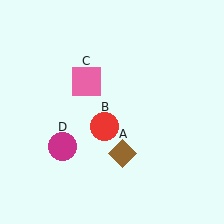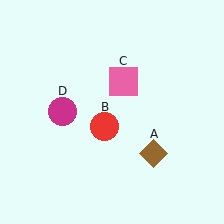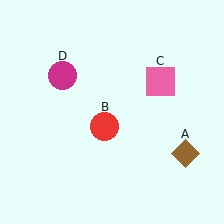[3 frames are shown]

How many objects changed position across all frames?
3 objects changed position: brown diamond (object A), pink square (object C), magenta circle (object D).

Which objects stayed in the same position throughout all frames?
Red circle (object B) remained stationary.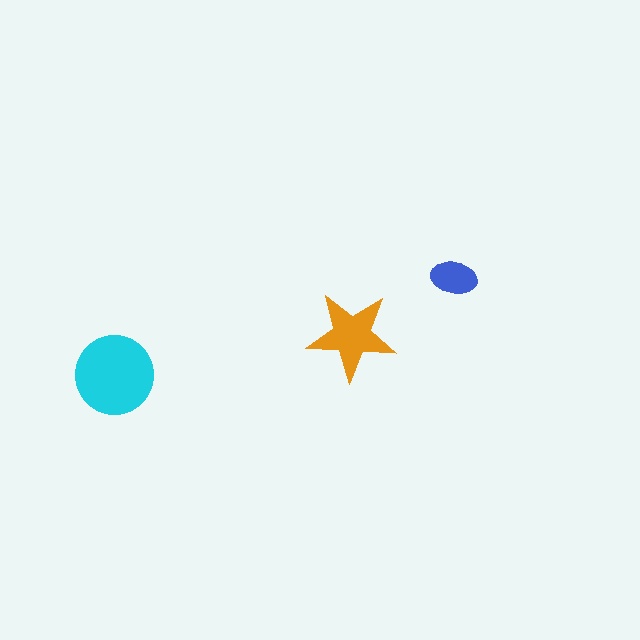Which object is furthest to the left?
The cyan circle is leftmost.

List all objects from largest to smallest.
The cyan circle, the orange star, the blue ellipse.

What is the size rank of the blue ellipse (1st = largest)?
3rd.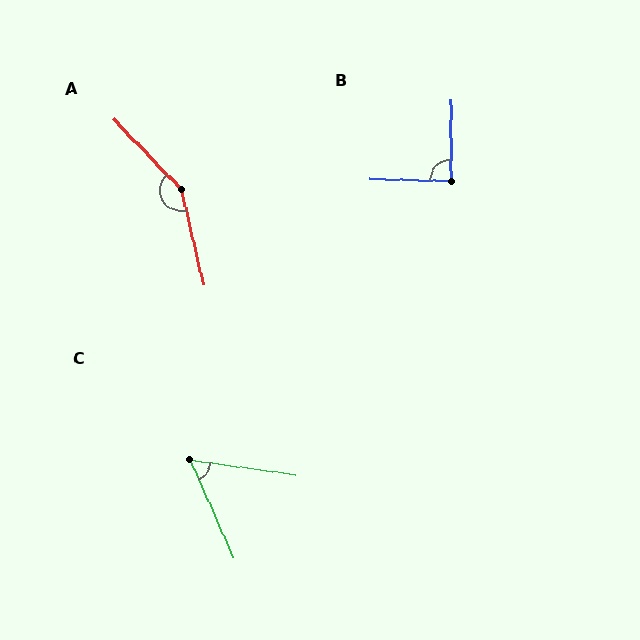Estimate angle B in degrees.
Approximately 88 degrees.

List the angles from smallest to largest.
C (58°), B (88°), A (150°).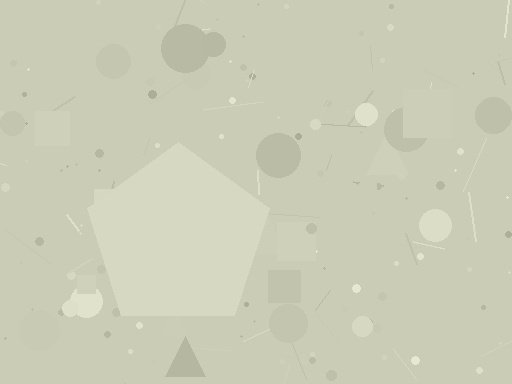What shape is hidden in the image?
A pentagon is hidden in the image.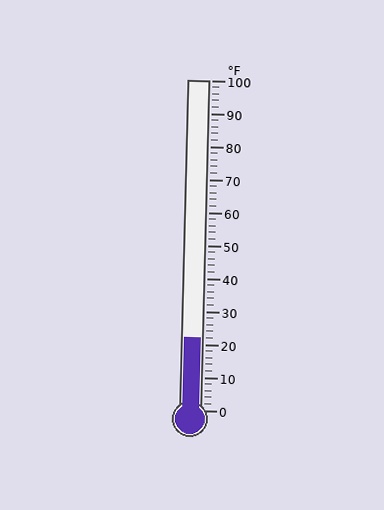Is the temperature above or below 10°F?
The temperature is above 10°F.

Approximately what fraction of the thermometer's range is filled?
The thermometer is filled to approximately 20% of its range.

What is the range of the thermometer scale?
The thermometer scale ranges from 0°F to 100°F.